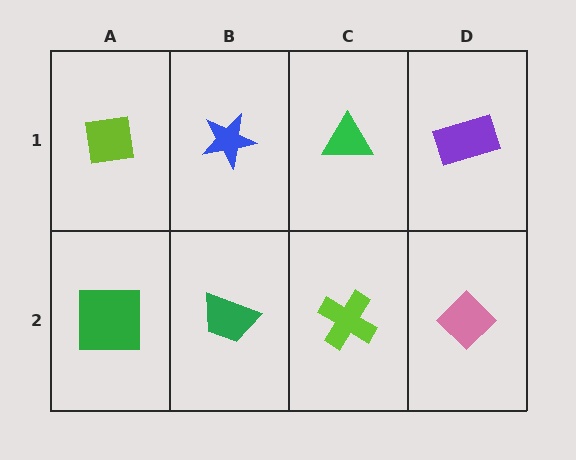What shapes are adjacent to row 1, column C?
A lime cross (row 2, column C), a blue star (row 1, column B), a purple rectangle (row 1, column D).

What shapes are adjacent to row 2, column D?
A purple rectangle (row 1, column D), a lime cross (row 2, column C).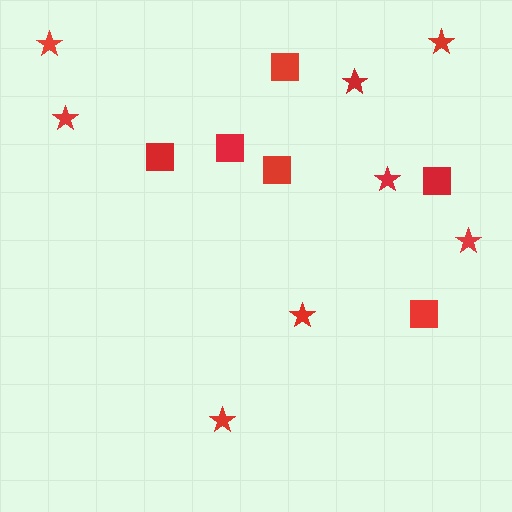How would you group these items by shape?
There are 2 groups: one group of stars (8) and one group of squares (6).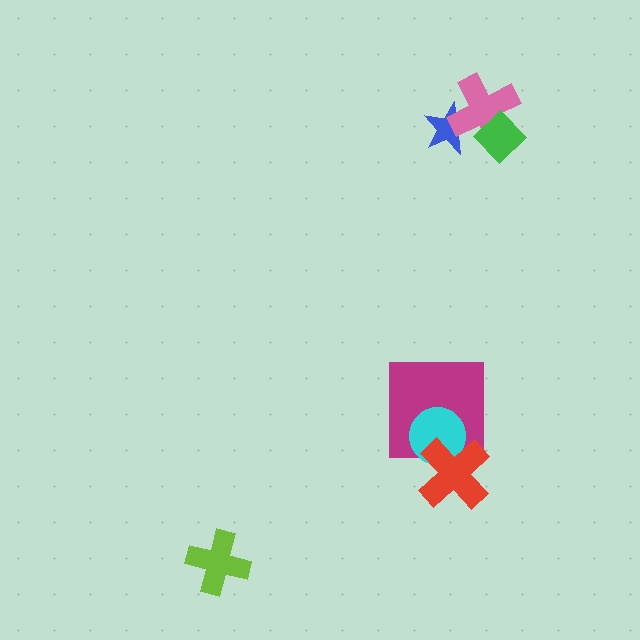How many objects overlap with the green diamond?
1 object overlaps with the green diamond.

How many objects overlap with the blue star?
1 object overlaps with the blue star.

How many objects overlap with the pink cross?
2 objects overlap with the pink cross.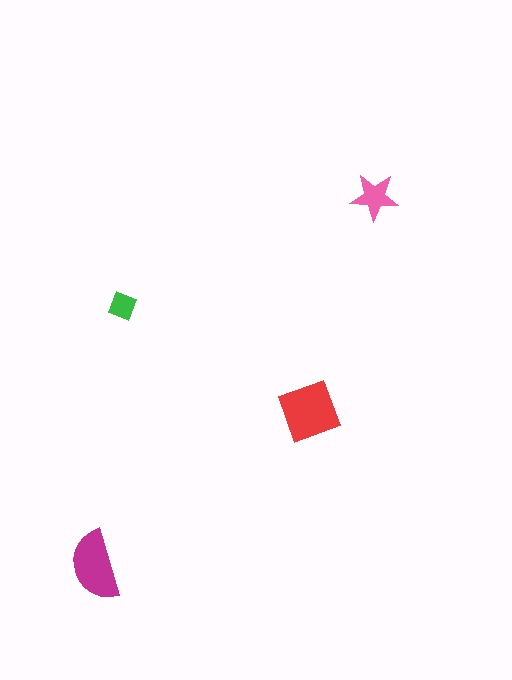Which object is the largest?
The red square.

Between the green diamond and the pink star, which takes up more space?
The pink star.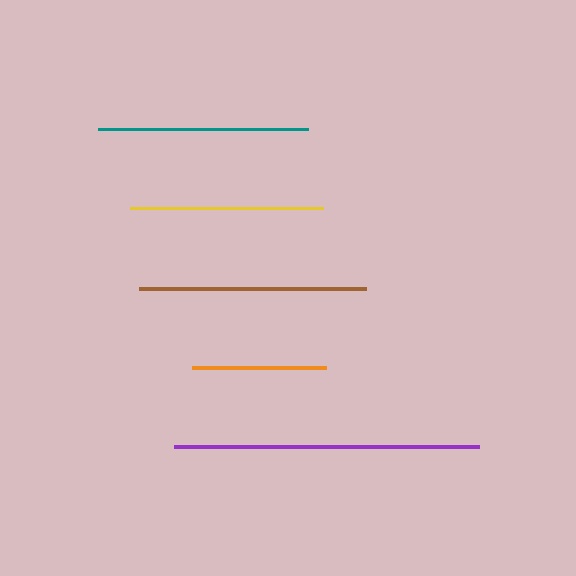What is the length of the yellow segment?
The yellow segment is approximately 193 pixels long.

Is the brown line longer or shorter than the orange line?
The brown line is longer than the orange line.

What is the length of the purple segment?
The purple segment is approximately 305 pixels long.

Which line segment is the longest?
The purple line is the longest at approximately 305 pixels.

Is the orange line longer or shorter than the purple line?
The purple line is longer than the orange line.